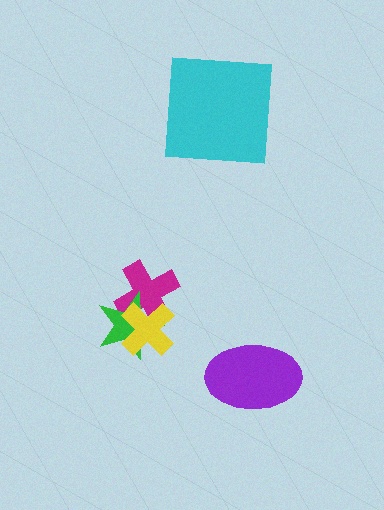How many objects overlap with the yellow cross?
2 objects overlap with the yellow cross.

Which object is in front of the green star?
The yellow cross is in front of the green star.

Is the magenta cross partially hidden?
Yes, it is partially covered by another shape.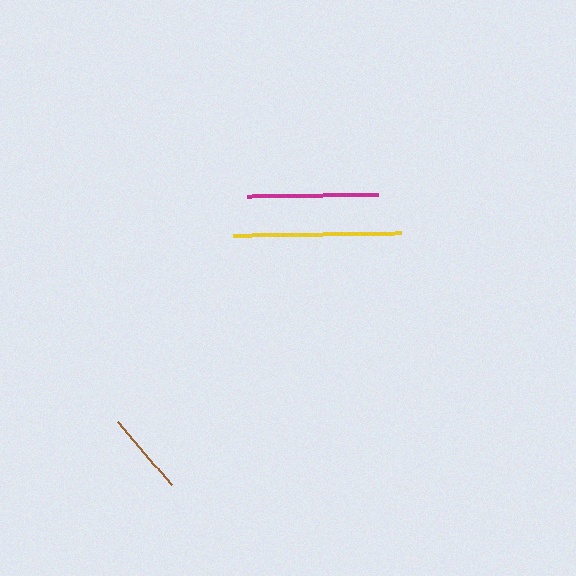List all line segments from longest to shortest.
From longest to shortest: yellow, magenta, brown.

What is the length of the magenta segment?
The magenta segment is approximately 130 pixels long.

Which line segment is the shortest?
The brown line is the shortest at approximately 82 pixels.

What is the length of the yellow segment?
The yellow segment is approximately 168 pixels long.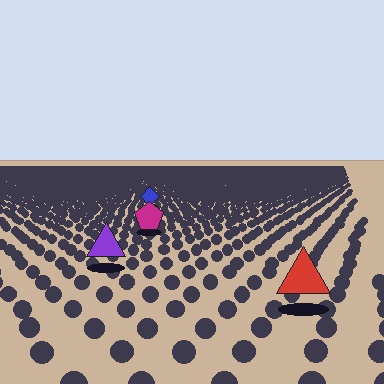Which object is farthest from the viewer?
The blue diamond is farthest from the viewer. It appears smaller and the ground texture around it is denser.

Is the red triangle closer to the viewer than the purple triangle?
Yes. The red triangle is closer — you can tell from the texture gradient: the ground texture is coarser near it.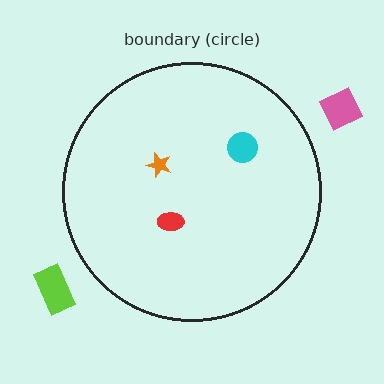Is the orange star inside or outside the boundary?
Inside.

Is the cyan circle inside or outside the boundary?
Inside.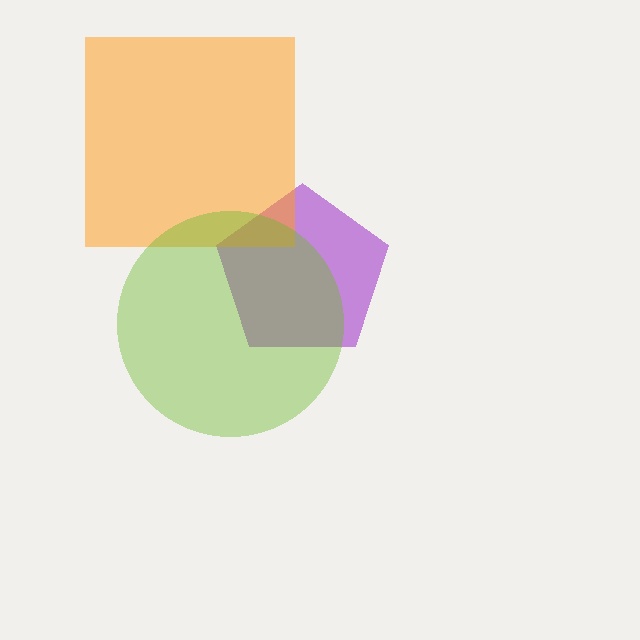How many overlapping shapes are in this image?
There are 3 overlapping shapes in the image.